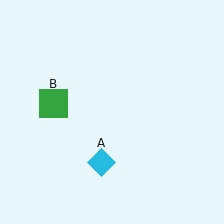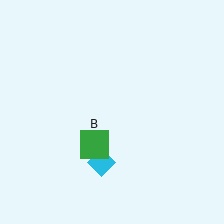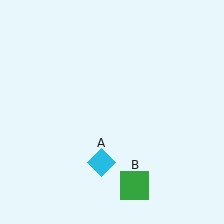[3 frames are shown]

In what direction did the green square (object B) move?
The green square (object B) moved down and to the right.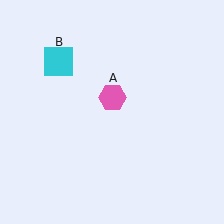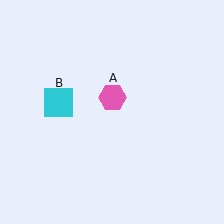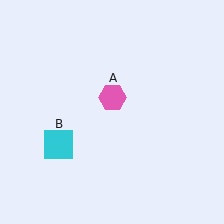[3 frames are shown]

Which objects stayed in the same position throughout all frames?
Pink hexagon (object A) remained stationary.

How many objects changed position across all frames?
1 object changed position: cyan square (object B).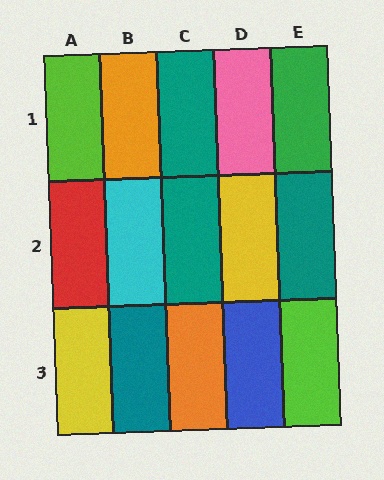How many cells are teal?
4 cells are teal.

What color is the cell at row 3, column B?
Teal.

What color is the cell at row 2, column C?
Teal.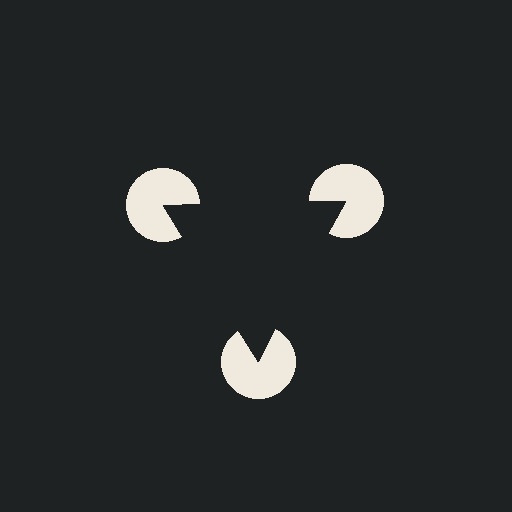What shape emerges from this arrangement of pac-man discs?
An illusory triangle — its edges are inferred from the aligned wedge cuts in the pac-man discs, not physically drawn.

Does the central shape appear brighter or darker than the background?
It typically appears slightly darker than the background, even though no actual brightness change is drawn.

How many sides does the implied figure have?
3 sides.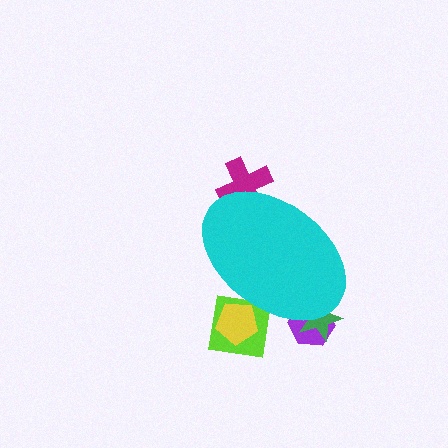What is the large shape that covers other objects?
A cyan ellipse.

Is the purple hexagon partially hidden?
Yes, the purple hexagon is partially hidden behind the cyan ellipse.